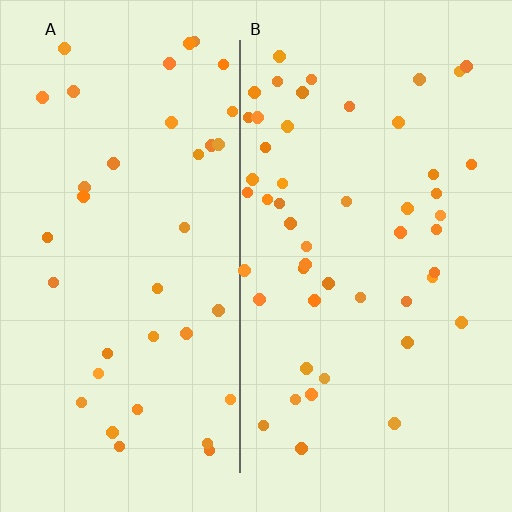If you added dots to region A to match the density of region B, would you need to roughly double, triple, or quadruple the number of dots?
Approximately double.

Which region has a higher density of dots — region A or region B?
B (the right).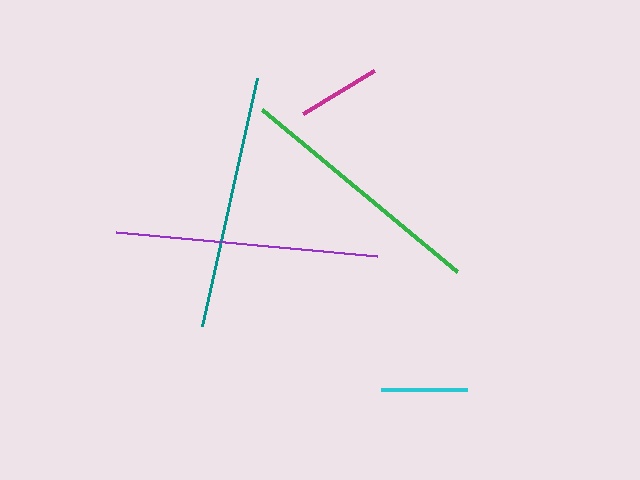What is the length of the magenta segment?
The magenta segment is approximately 83 pixels long.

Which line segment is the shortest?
The magenta line is the shortest at approximately 83 pixels.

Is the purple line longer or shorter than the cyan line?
The purple line is longer than the cyan line.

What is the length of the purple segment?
The purple segment is approximately 262 pixels long.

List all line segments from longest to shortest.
From longest to shortest: purple, teal, green, cyan, magenta.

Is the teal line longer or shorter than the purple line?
The purple line is longer than the teal line.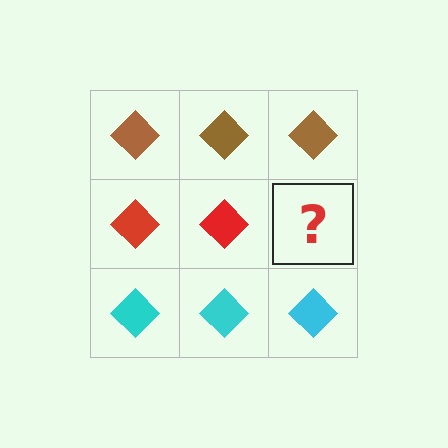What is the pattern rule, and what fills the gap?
The rule is that each row has a consistent color. The gap should be filled with a red diamond.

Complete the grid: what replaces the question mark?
The question mark should be replaced with a red diamond.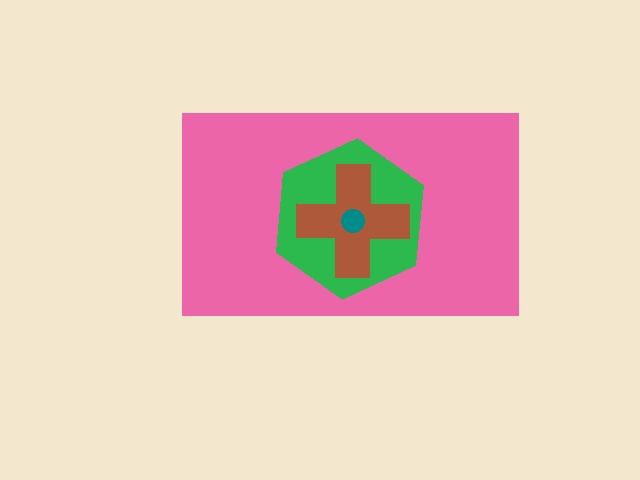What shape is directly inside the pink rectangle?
The green hexagon.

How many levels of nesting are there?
4.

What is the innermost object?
The teal circle.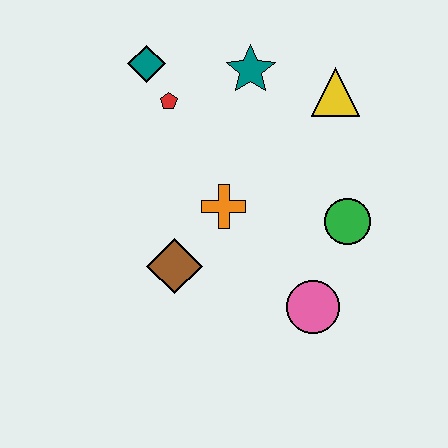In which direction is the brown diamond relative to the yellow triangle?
The brown diamond is below the yellow triangle.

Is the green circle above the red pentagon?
No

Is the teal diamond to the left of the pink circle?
Yes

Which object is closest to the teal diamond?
The red pentagon is closest to the teal diamond.